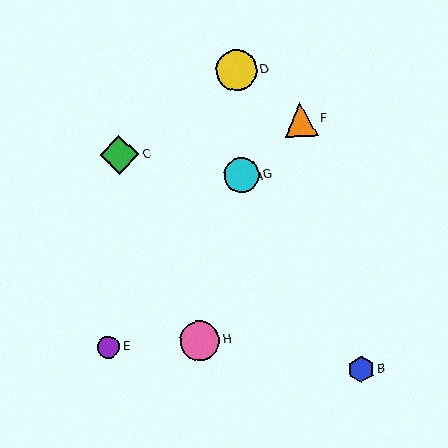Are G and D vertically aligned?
Yes, both are at x≈242.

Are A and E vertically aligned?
No, A is at x≈242 and E is at x≈108.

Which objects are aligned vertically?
Objects A, D, G are aligned vertically.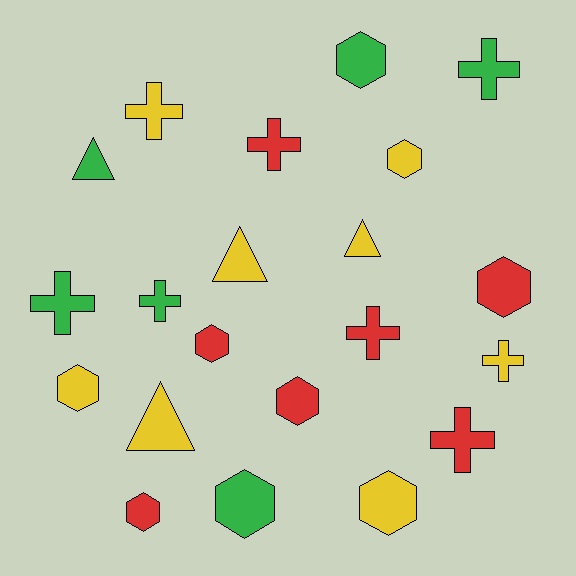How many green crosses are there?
There are 3 green crosses.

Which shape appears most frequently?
Hexagon, with 9 objects.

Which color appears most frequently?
Yellow, with 8 objects.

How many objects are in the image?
There are 21 objects.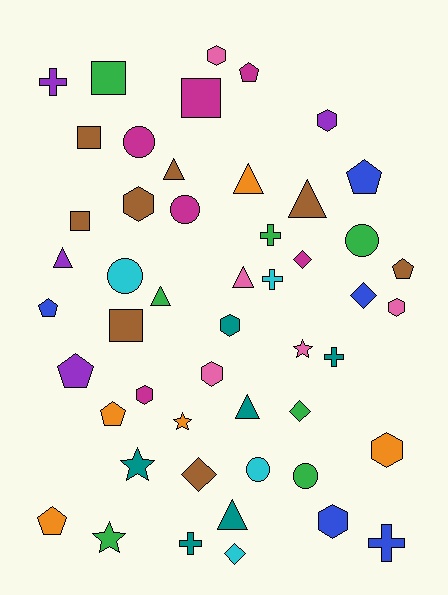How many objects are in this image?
There are 50 objects.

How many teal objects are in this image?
There are 6 teal objects.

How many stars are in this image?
There are 4 stars.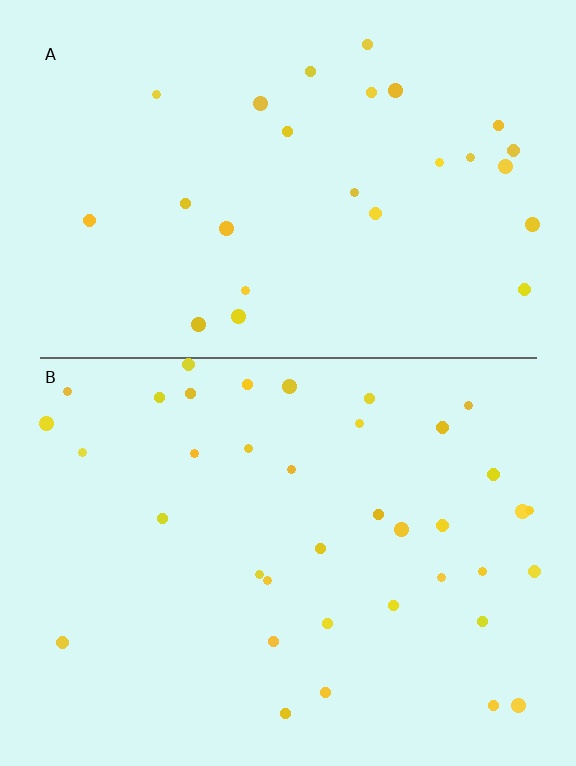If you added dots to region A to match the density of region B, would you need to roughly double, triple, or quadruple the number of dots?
Approximately double.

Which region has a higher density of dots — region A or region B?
B (the bottom).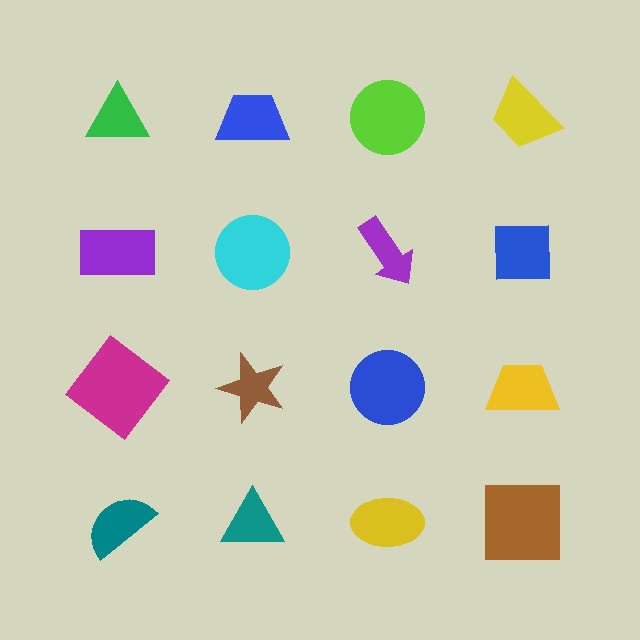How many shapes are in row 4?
4 shapes.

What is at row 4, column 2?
A teal triangle.